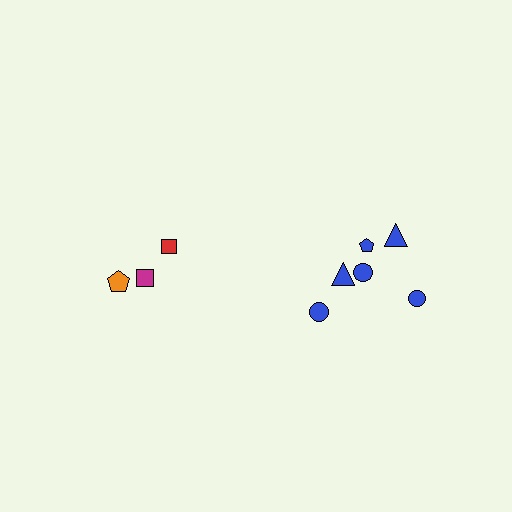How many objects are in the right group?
There are 6 objects.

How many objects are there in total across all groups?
There are 9 objects.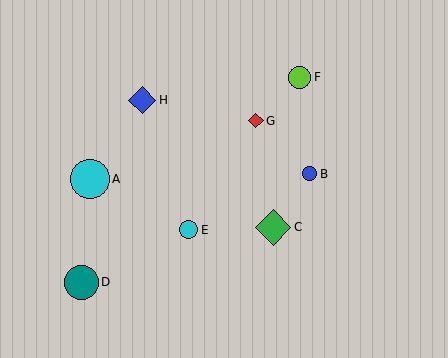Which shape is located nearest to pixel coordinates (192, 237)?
The cyan circle (labeled E) at (189, 230) is nearest to that location.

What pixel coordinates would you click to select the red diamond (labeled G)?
Click at (256, 121) to select the red diamond G.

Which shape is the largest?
The cyan circle (labeled A) is the largest.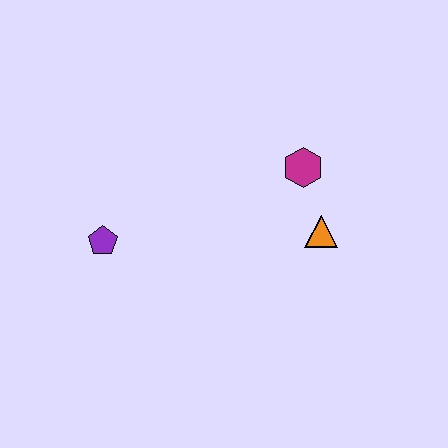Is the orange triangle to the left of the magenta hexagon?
No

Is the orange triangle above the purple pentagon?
Yes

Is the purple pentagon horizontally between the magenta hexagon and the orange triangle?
No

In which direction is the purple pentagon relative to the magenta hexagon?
The purple pentagon is to the left of the magenta hexagon.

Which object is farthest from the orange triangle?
The purple pentagon is farthest from the orange triangle.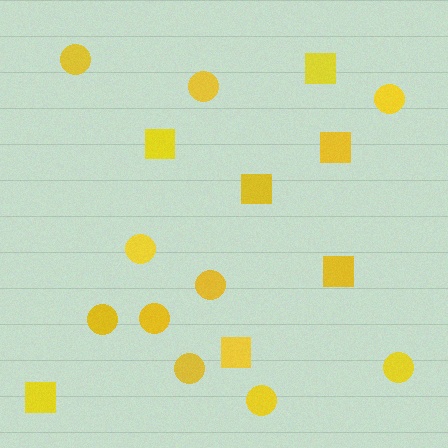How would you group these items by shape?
There are 2 groups: one group of squares (7) and one group of circles (10).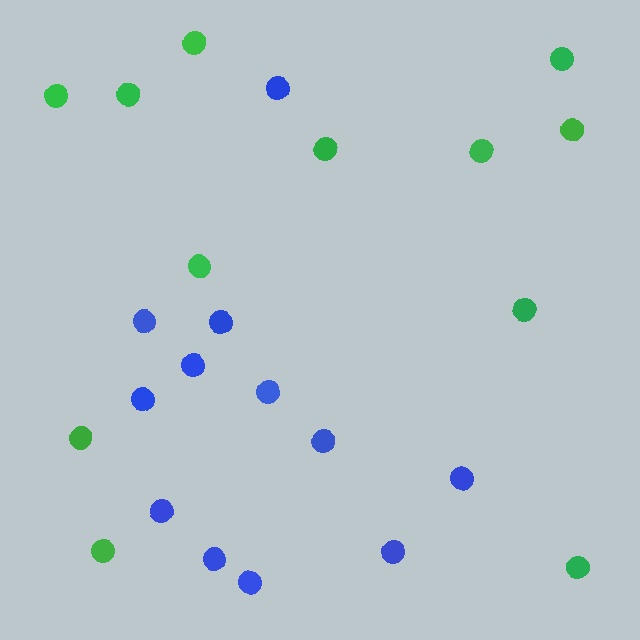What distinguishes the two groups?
There are 2 groups: one group of green circles (12) and one group of blue circles (12).